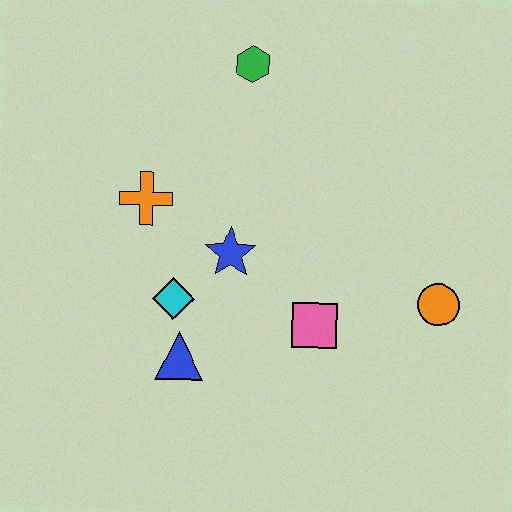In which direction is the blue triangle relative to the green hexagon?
The blue triangle is below the green hexagon.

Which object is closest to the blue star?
The cyan diamond is closest to the blue star.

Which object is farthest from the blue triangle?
The green hexagon is farthest from the blue triangle.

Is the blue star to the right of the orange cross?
Yes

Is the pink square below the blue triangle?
No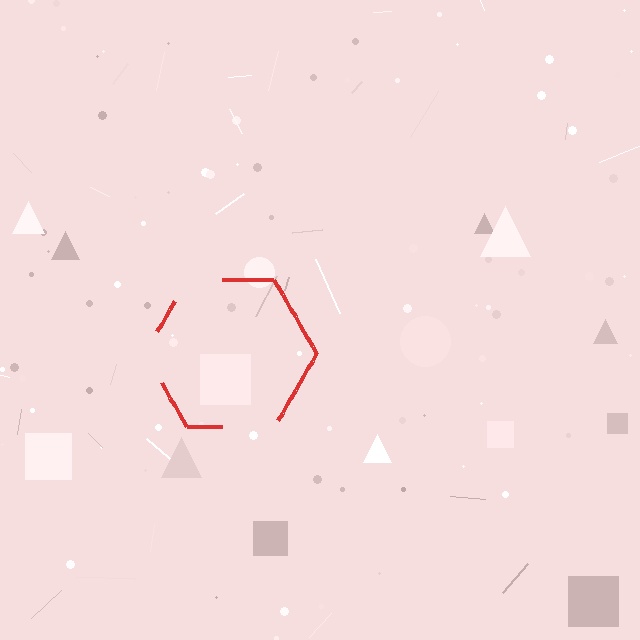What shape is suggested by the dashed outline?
The dashed outline suggests a hexagon.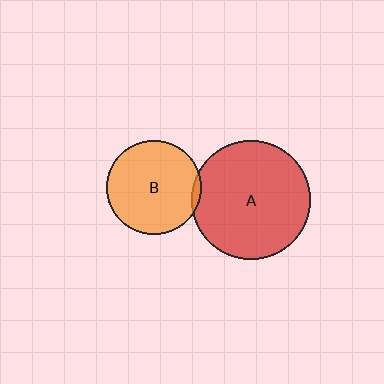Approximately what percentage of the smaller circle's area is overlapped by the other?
Approximately 5%.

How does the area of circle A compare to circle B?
Approximately 1.6 times.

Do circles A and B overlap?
Yes.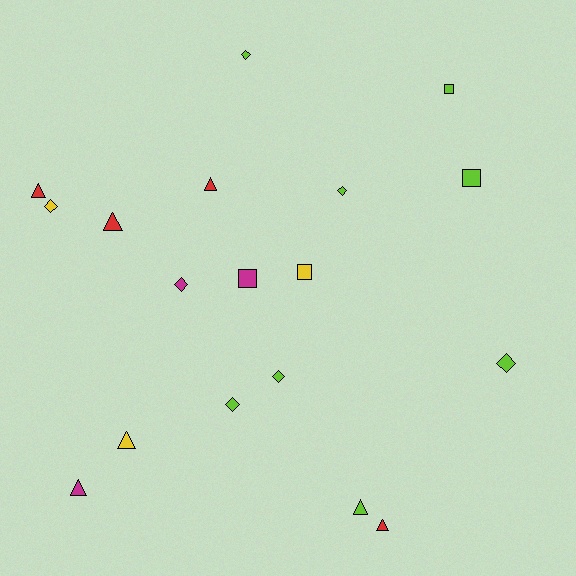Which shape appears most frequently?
Diamond, with 7 objects.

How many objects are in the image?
There are 18 objects.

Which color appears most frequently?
Lime, with 8 objects.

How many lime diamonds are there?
There are 5 lime diamonds.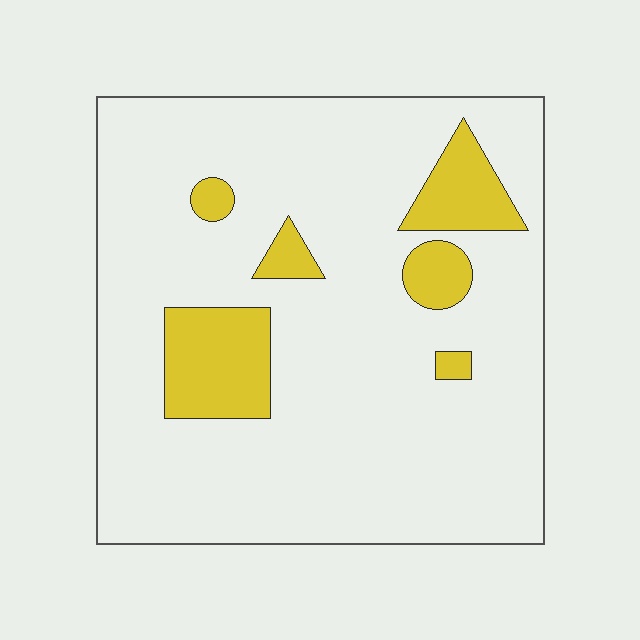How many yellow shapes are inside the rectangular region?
6.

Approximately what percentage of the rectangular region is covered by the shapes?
Approximately 15%.